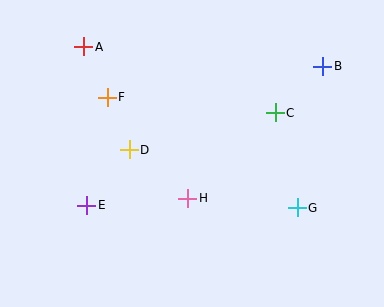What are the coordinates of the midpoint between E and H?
The midpoint between E and H is at (137, 202).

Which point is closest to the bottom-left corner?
Point E is closest to the bottom-left corner.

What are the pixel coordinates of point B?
Point B is at (323, 66).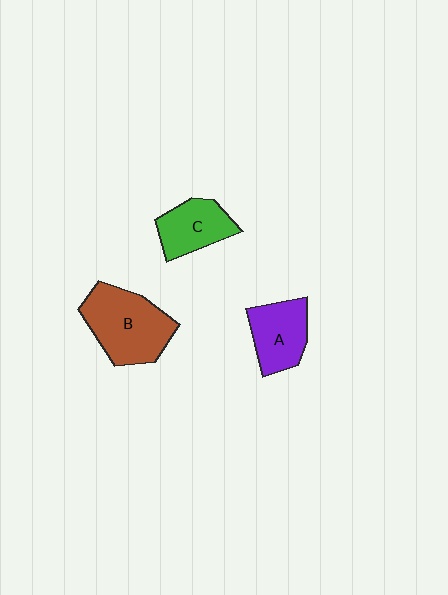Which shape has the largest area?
Shape B (brown).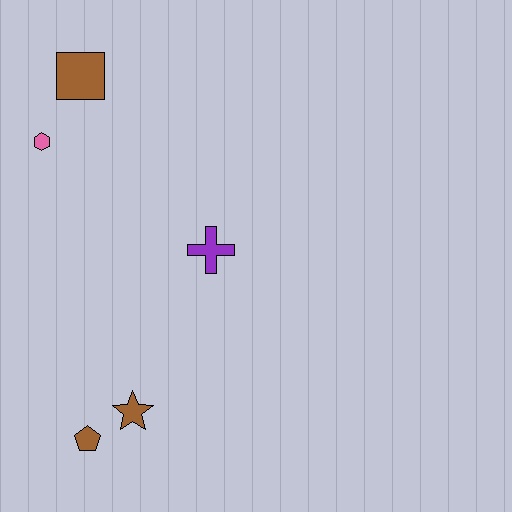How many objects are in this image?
There are 5 objects.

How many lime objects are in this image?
There are no lime objects.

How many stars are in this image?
There is 1 star.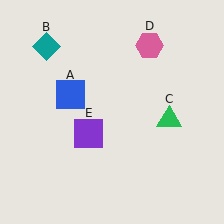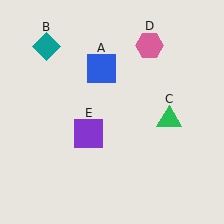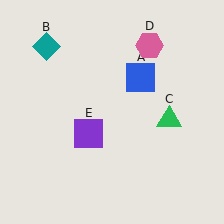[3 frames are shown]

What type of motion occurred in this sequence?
The blue square (object A) rotated clockwise around the center of the scene.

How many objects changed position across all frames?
1 object changed position: blue square (object A).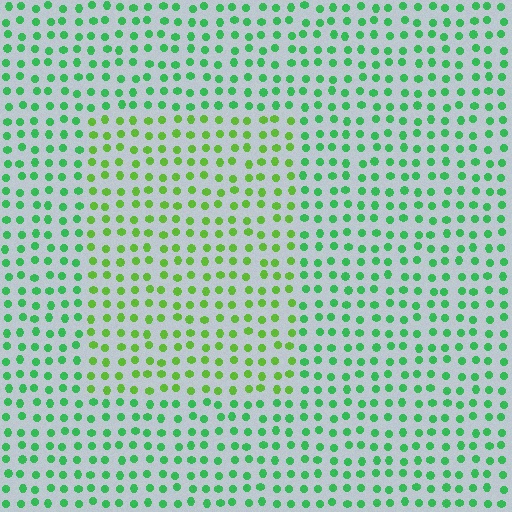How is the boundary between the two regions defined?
The boundary is defined purely by a slight shift in hue (about 34 degrees). Spacing, size, and orientation are identical on both sides.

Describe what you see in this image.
The image is filled with small green elements in a uniform arrangement. A rectangle-shaped region is visible where the elements are tinted to a slightly different hue, forming a subtle color boundary.